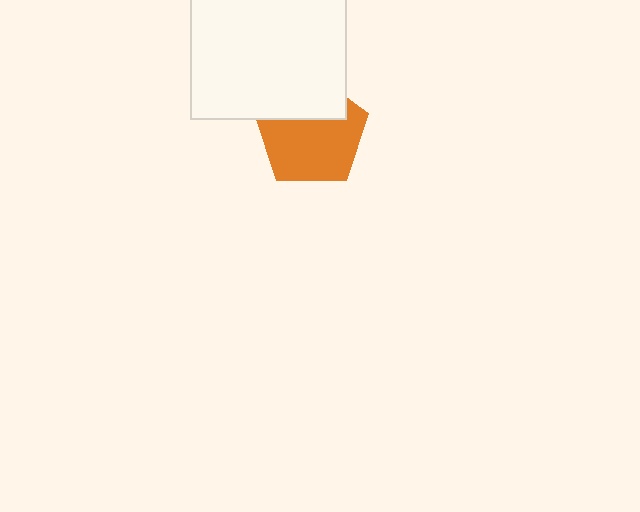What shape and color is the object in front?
The object in front is a white square.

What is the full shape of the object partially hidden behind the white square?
The partially hidden object is an orange pentagon.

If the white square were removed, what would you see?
You would see the complete orange pentagon.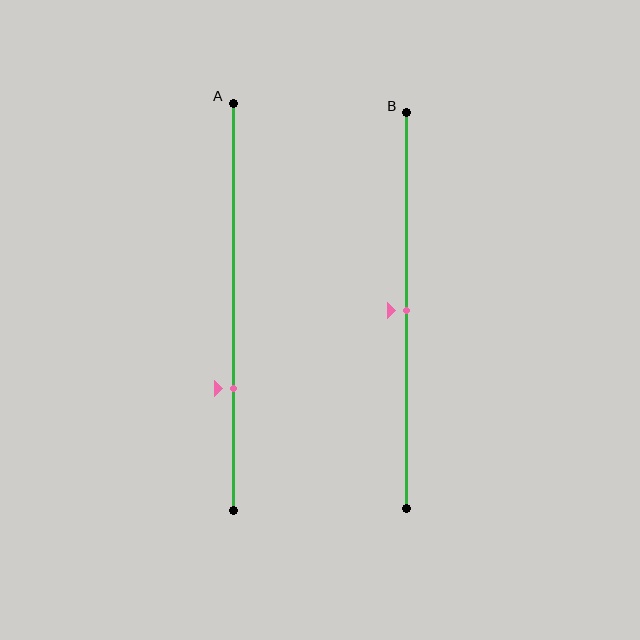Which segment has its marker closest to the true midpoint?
Segment B has its marker closest to the true midpoint.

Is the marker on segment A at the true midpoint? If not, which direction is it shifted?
No, the marker on segment A is shifted downward by about 20% of the segment length.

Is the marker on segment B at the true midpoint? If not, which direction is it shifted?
Yes, the marker on segment B is at the true midpoint.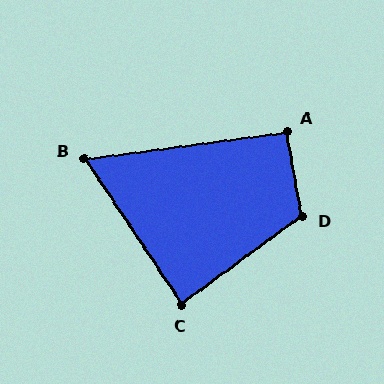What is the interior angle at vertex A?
Approximately 92 degrees (approximately right).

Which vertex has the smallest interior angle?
B, at approximately 64 degrees.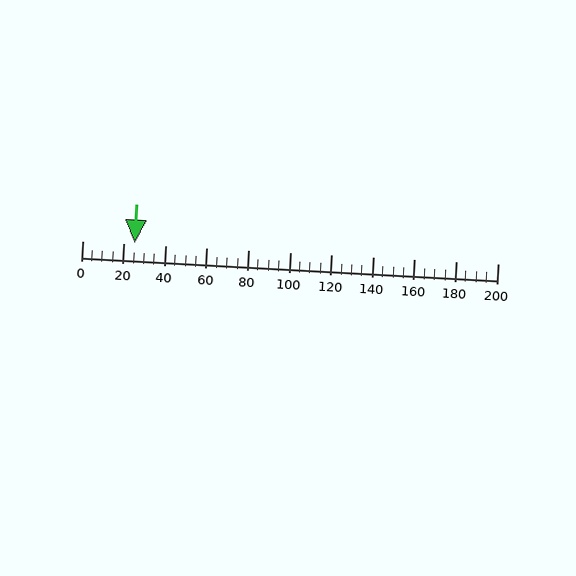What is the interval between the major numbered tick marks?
The major tick marks are spaced 20 units apart.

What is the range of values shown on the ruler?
The ruler shows values from 0 to 200.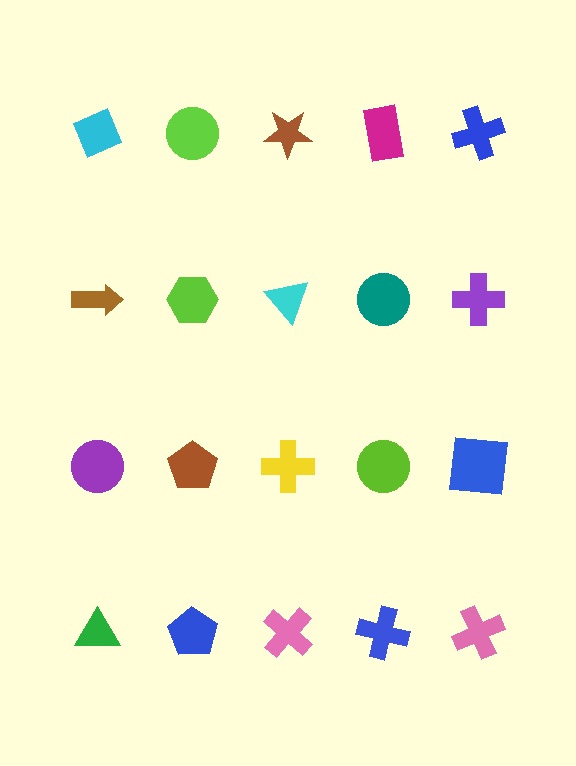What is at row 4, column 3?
A pink cross.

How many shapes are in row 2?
5 shapes.